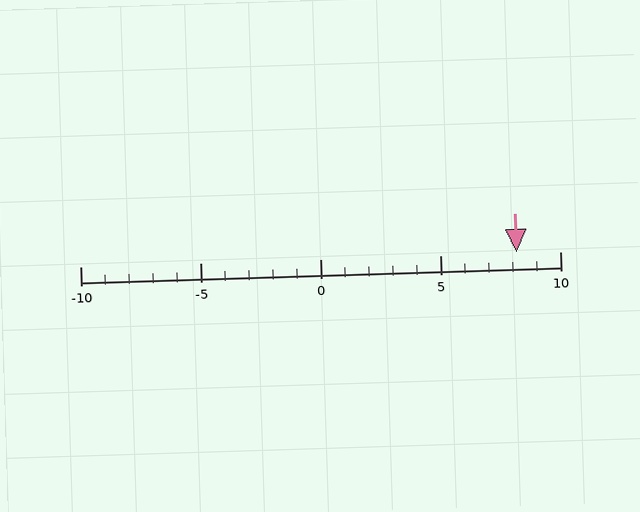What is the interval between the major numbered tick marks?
The major tick marks are spaced 5 units apart.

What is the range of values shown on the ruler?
The ruler shows values from -10 to 10.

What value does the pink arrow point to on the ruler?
The pink arrow points to approximately 8.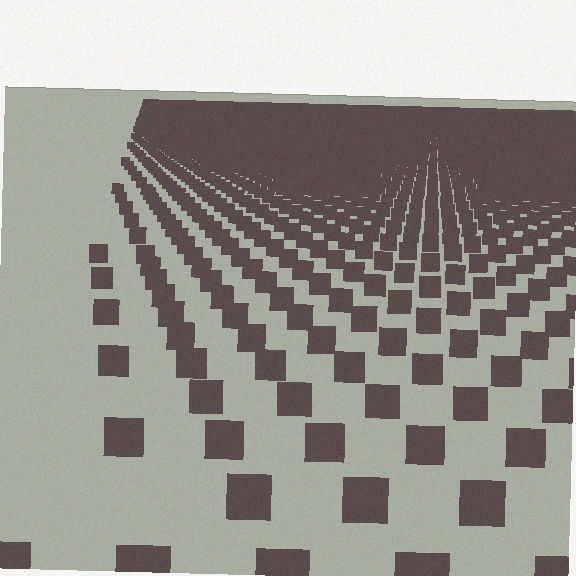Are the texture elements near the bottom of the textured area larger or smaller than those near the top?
Larger. Near the bottom, elements are closer to the viewer and appear at a bigger on-screen size.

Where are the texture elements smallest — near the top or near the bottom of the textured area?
Near the top.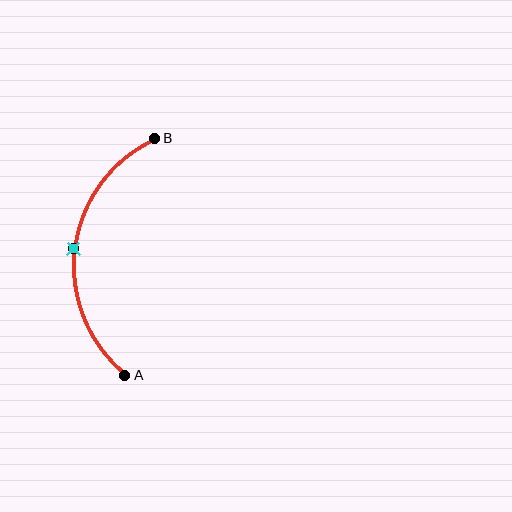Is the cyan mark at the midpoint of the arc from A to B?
Yes. The cyan mark lies on the arc at equal arc-length from both A and B — it is the arc midpoint.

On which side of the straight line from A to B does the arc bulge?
The arc bulges to the left of the straight line connecting A and B.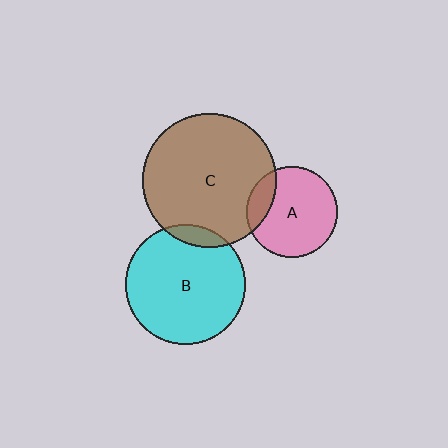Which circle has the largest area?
Circle C (brown).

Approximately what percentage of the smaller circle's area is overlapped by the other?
Approximately 10%.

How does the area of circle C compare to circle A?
Approximately 2.2 times.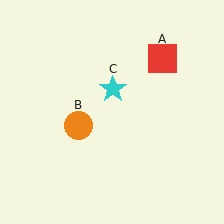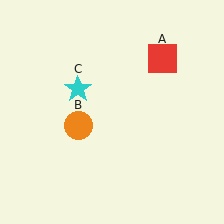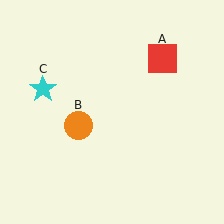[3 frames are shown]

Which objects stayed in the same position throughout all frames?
Red square (object A) and orange circle (object B) remained stationary.